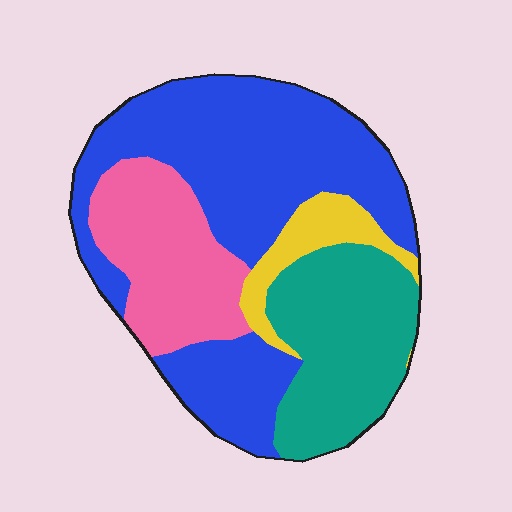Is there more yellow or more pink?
Pink.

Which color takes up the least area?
Yellow, at roughly 10%.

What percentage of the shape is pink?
Pink covers 20% of the shape.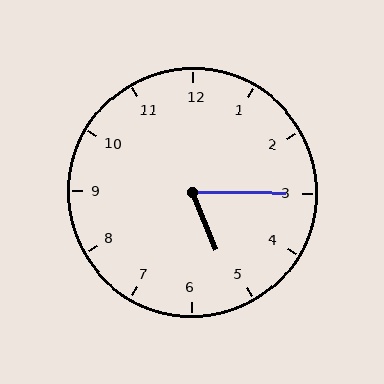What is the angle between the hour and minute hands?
Approximately 68 degrees.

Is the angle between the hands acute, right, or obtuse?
It is acute.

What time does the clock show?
5:15.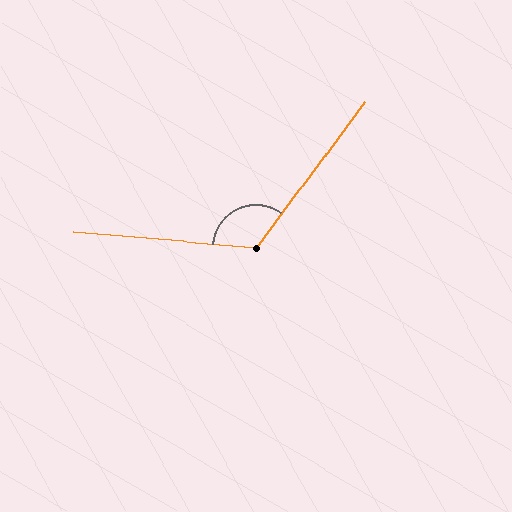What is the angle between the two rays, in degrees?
Approximately 122 degrees.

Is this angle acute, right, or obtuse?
It is obtuse.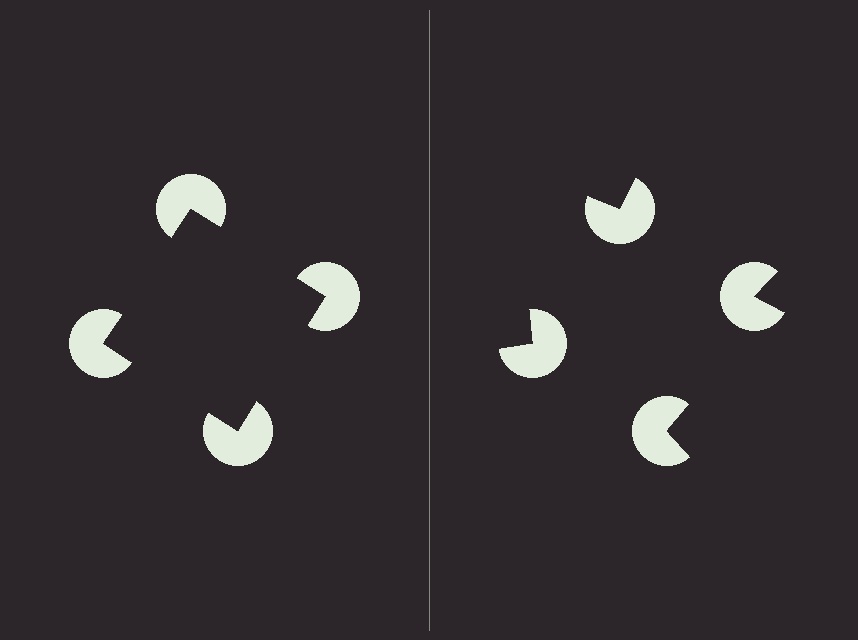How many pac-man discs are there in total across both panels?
8 — 4 on each side.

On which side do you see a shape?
An illusory square appears on the left side. On the right side the wedge cuts are rotated, so no coherent shape forms.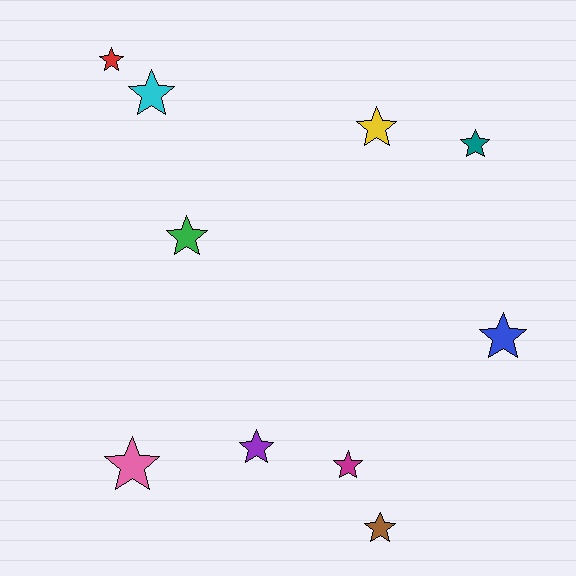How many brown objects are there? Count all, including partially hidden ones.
There is 1 brown object.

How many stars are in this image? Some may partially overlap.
There are 10 stars.